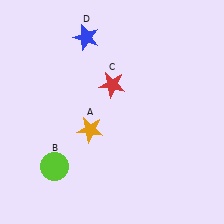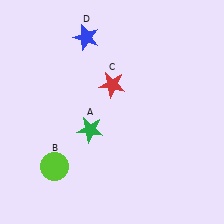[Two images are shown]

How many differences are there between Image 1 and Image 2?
There is 1 difference between the two images.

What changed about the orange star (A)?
In Image 1, A is orange. In Image 2, it changed to green.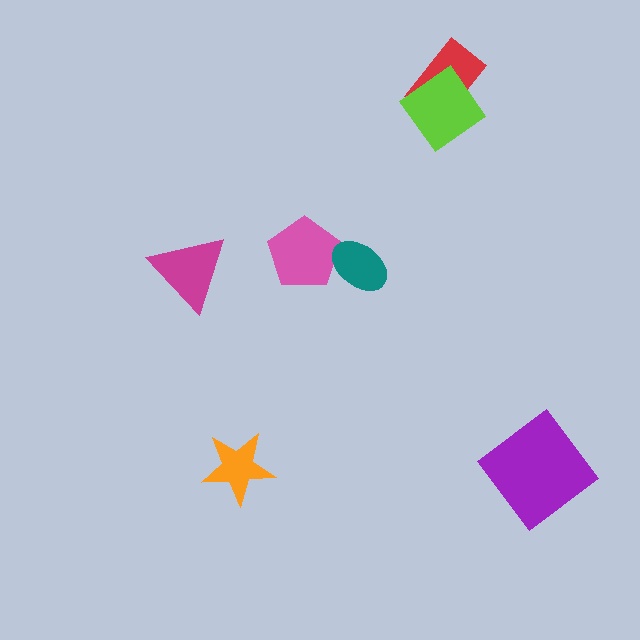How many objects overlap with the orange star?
0 objects overlap with the orange star.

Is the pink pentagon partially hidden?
Yes, it is partially covered by another shape.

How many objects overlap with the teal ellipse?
1 object overlaps with the teal ellipse.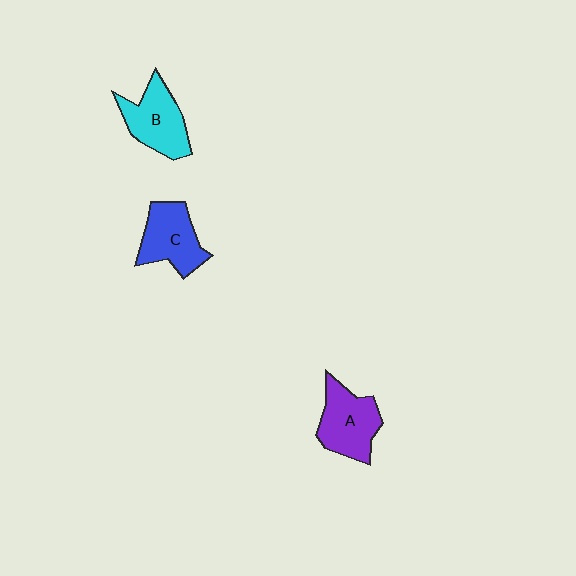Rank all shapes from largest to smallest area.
From largest to smallest: A (purple), B (cyan), C (blue).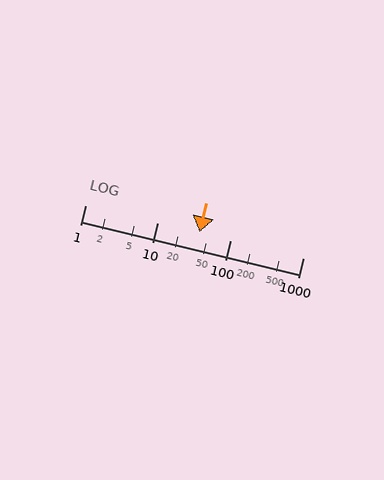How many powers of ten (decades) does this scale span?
The scale spans 3 decades, from 1 to 1000.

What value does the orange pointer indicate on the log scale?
The pointer indicates approximately 37.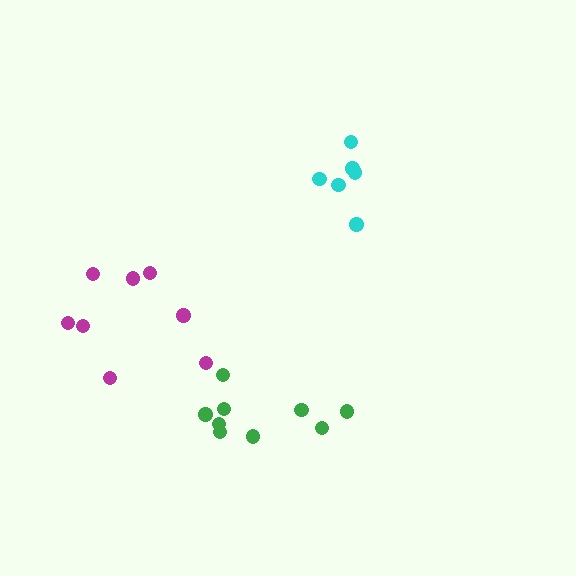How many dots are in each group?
Group 1: 8 dots, Group 2: 6 dots, Group 3: 9 dots (23 total).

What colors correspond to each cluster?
The clusters are colored: magenta, cyan, green.